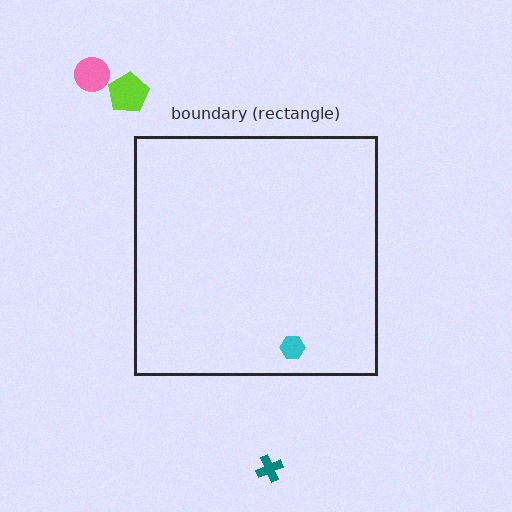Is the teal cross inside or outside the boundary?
Outside.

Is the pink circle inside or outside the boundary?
Outside.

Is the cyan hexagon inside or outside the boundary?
Inside.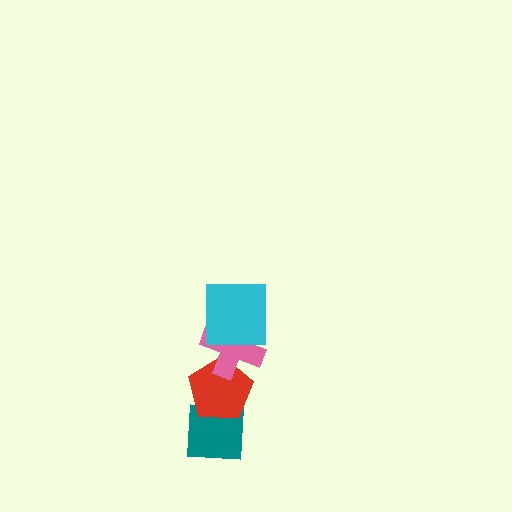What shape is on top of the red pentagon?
The pink cross is on top of the red pentagon.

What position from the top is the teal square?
The teal square is 4th from the top.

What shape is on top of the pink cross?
The cyan square is on top of the pink cross.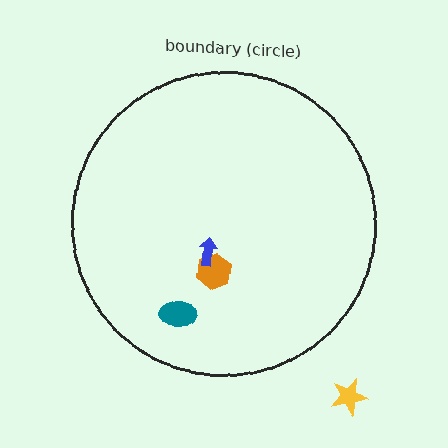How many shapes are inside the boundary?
3 inside, 1 outside.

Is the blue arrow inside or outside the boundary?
Inside.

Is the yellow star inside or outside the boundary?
Outside.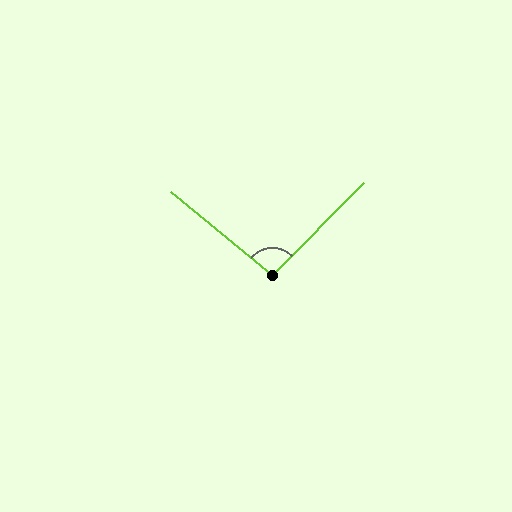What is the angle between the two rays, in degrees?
Approximately 96 degrees.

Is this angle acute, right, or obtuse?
It is obtuse.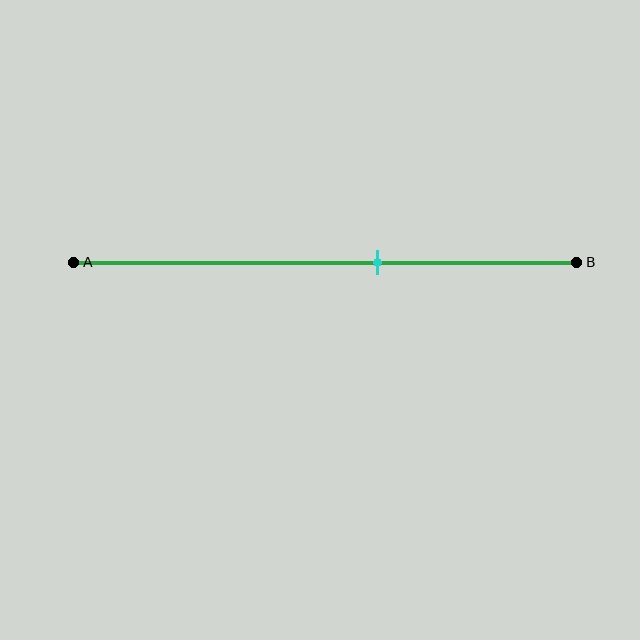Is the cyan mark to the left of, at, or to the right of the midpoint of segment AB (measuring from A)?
The cyan mark is to the right of the midpoint of segment AB.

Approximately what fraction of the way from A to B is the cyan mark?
The cyan mark is approximately 60% of the way from A to B.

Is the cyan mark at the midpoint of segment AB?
No, the mark is at about 60% from A, not at the 50% midpoint.